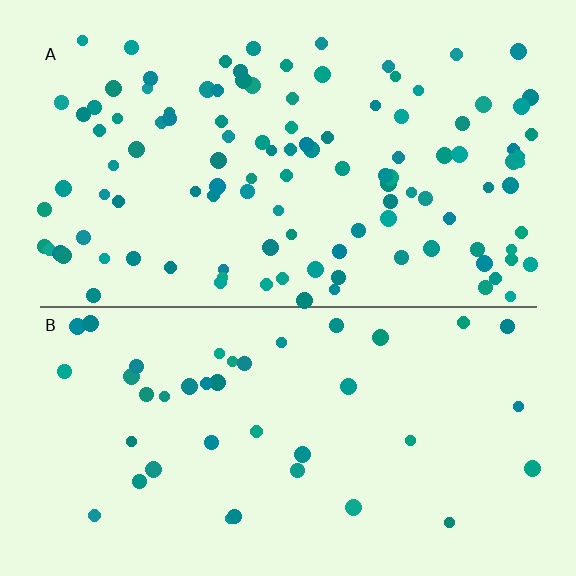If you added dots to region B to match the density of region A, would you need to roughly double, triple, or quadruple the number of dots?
Approximately triple.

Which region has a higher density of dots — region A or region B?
A (the top).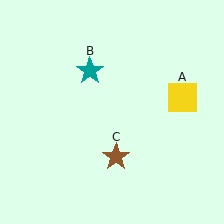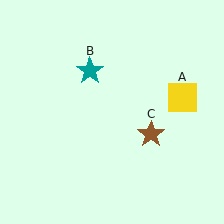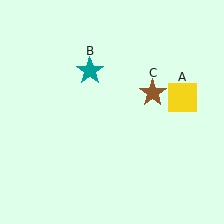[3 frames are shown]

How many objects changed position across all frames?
1 object changed position: brown star (object C).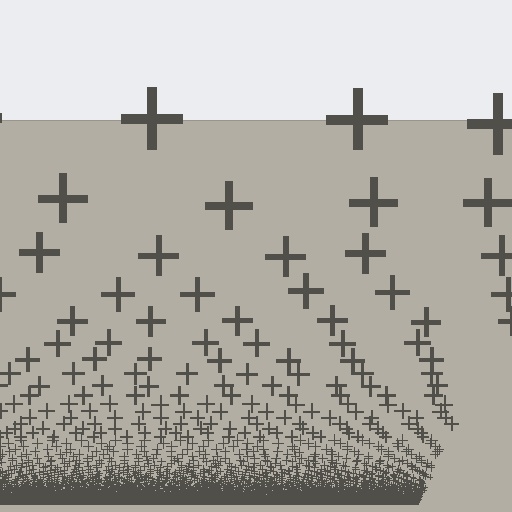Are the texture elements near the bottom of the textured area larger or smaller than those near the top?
Smaller. The gradient is inverted — elements near the bottom are smaller and denser.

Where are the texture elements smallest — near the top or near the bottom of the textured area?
Near the bottom.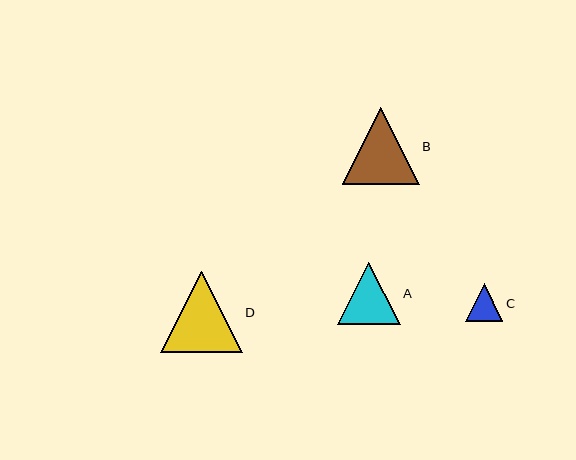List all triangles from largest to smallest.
From largest to smallest: D, B, A, C.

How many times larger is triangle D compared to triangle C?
Triangle D is approximately 2.2 times the size of triangle C.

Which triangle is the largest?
Triangle D is the largest with a size of approximately 82 pixels.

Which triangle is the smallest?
Triangle C is the smallest with a size of approximately 37 pixels.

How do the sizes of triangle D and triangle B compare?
Triangle D and triangle B are approximately the same size.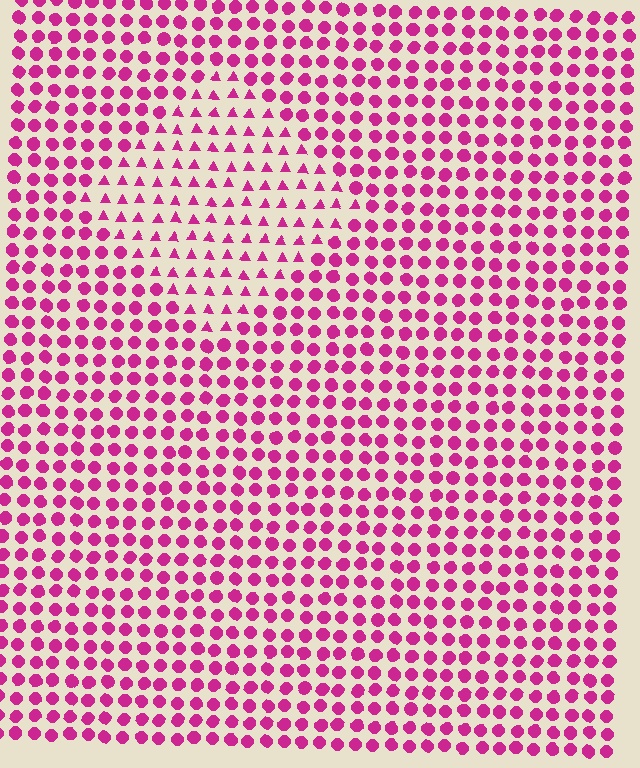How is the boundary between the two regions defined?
The boundary is defined by a change in element shape: triangles inside vs. circles outside. All elements share the same color and spacing.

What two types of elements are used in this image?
The image uses triangles inside the diamond region and circles outside it.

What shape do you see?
I see a diamond.